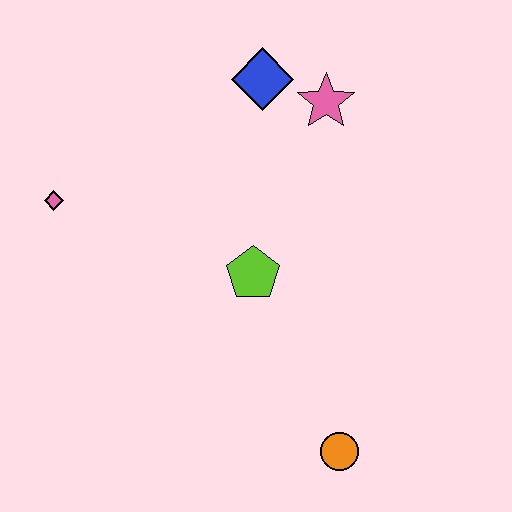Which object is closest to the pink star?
The blue diamond is closest to the pink star.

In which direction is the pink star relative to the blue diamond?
The pink star is to the right of the blue diamond.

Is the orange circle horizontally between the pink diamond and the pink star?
No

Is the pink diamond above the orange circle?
Yes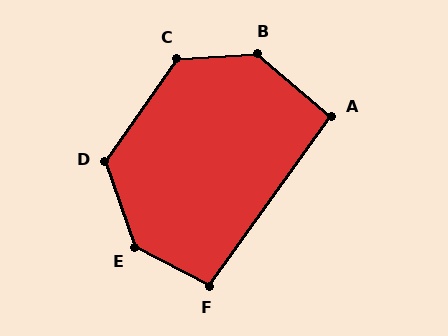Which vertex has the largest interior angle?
E, at approximately 137 degrees.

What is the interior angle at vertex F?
Approximately 98 degrees (obtuse).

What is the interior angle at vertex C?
Approximately 129 degrees (obtuse).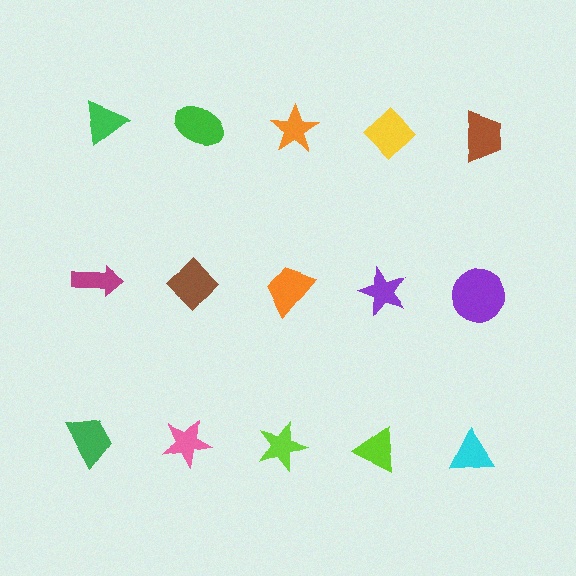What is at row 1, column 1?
A green triangle.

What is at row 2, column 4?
A purple star.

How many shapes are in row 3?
5 shapes.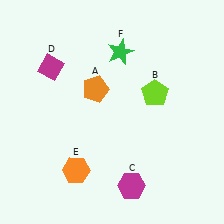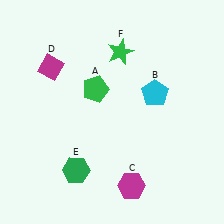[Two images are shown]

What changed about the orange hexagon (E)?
In Image 1, E is orange. In Image 2, it changed to green.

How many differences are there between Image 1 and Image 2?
There are 3 differences between the two images.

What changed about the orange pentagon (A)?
In Image 1, A is orange. In Image 2, it changed to green.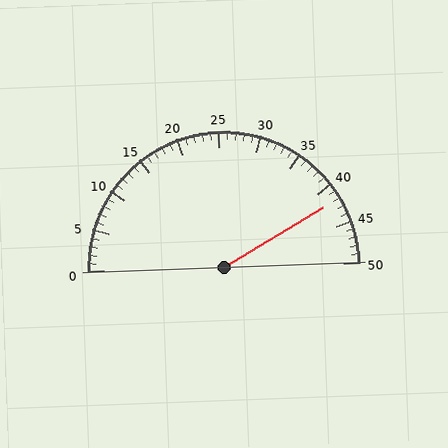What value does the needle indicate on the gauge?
The needle indicates approximately 42.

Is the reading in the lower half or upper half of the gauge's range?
The reading is in the upper half of the range (0 to 50).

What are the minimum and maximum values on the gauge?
The gauge ranges from 0 to 50.